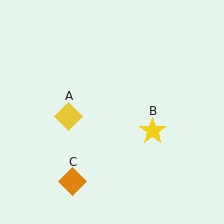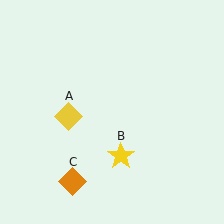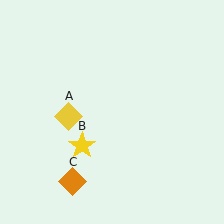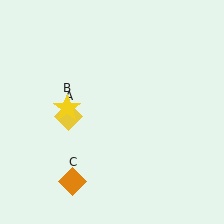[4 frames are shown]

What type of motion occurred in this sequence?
The yellow star (object B) rotated clockwise around the center of the scene.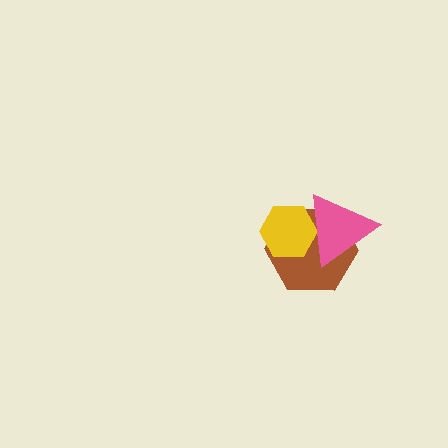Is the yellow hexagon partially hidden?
Yes, it is partially covered by another shape.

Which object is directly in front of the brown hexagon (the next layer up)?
The yellow hexagon is directly in front of the brown hexagon.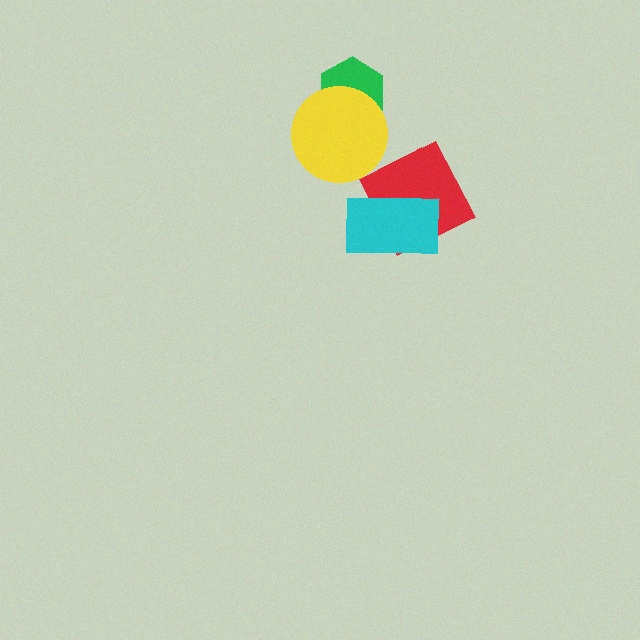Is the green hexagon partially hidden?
Yes, it is partially covered by another shape.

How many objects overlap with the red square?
1 object overlaps with the red square.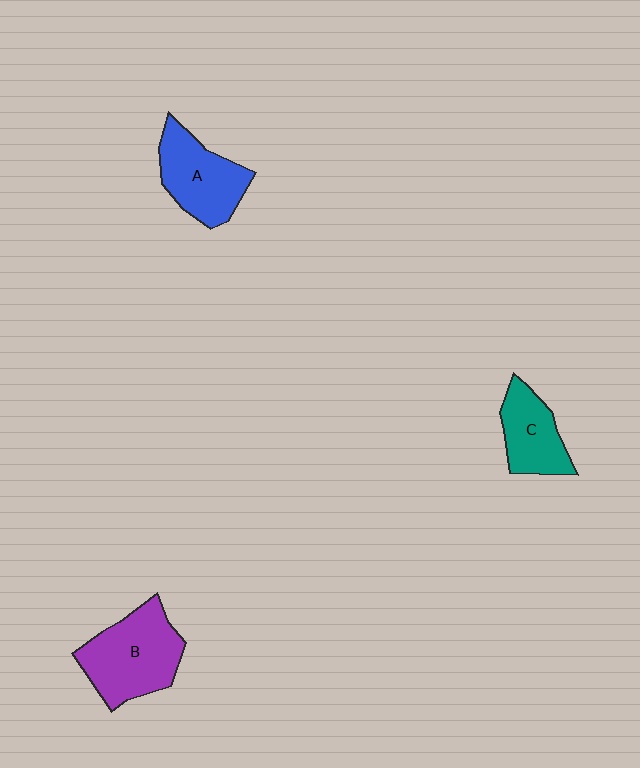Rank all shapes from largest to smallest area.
From largest to smallest: B (purple), A (blue), C (teal).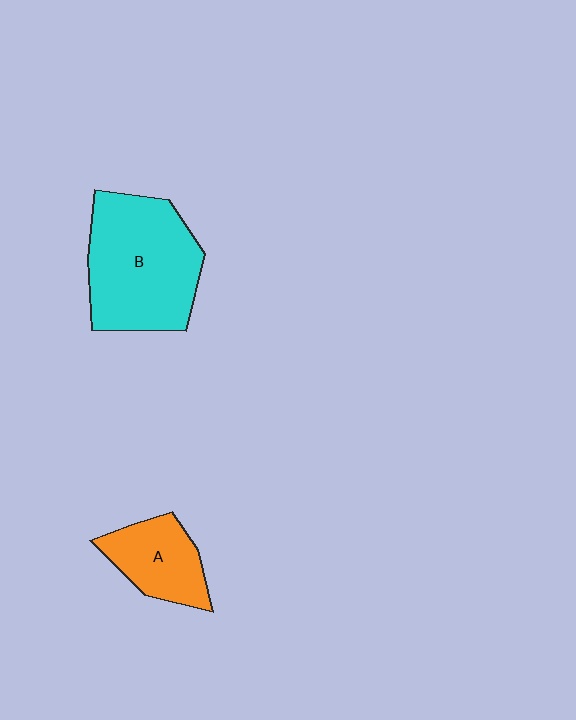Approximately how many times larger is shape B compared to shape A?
Approximately 2.0 times.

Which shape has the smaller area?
Shape A (orange).